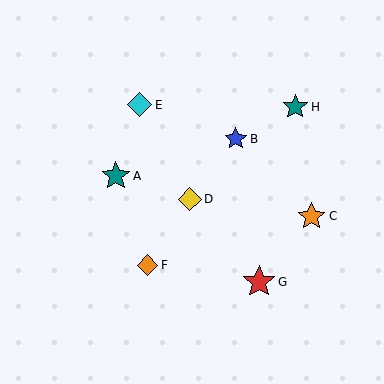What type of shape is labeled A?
Shape A is a teal star.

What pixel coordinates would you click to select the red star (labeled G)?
Click at (259, 282) to select the red star G.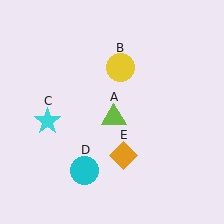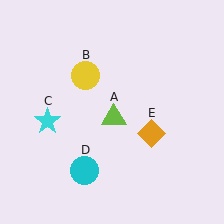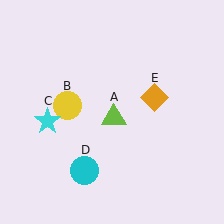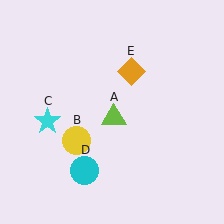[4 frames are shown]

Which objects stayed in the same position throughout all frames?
Lime triangle (object A) and cyan star (object C) and cyan circle (object D) remained stationary.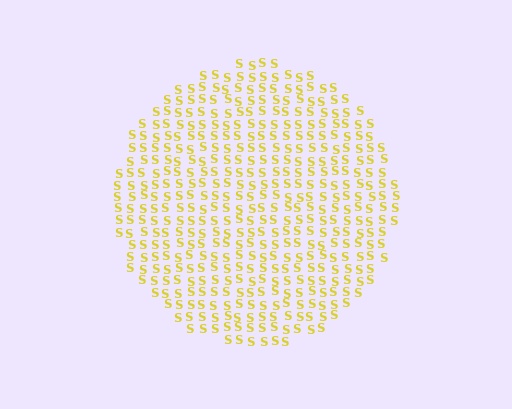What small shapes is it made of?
It is made of small letter S's.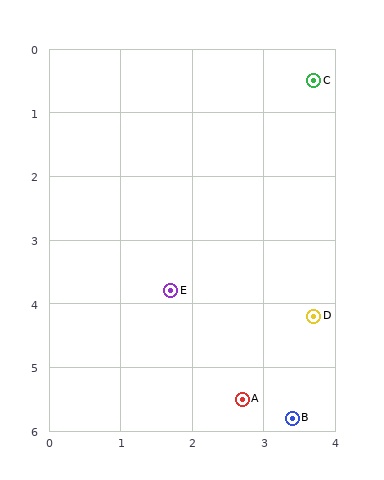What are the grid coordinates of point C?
Point C is at approximately (3.7, 0.5).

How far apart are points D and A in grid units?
Points D and A are about 1.6 grid units apart.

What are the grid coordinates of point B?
Point B is at approximately (3.4, 5.8).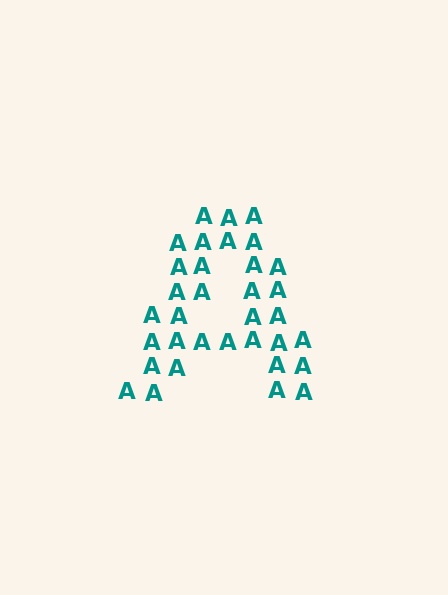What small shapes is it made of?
It is made of small letter A's.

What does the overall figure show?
The overall figure shows the letter A.